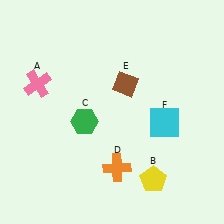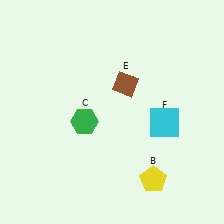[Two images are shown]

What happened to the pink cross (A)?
The pink cross (A) was removed in Image 2. It was in the top-left area of Image 1.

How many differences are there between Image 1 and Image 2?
There are 2 differences between the two images.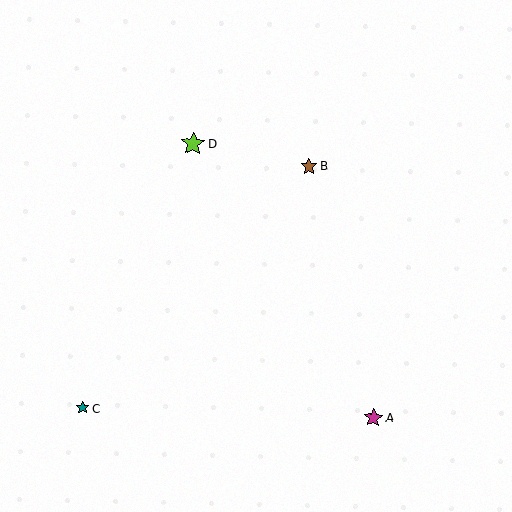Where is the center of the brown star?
The center of the brown star is at (309, 167).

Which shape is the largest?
The lime star (labeled D) is the largest.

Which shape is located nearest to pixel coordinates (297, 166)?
The brown star (labeled B) at (309, 167) is nearest to that location.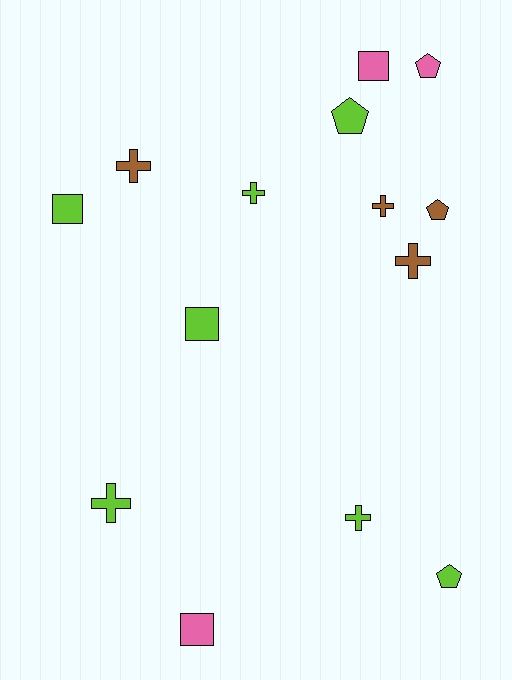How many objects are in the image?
There are 14 objects.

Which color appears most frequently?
Lime, with 7 objects.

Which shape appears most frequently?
Cross, with 6 objects.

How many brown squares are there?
There are no brown squares.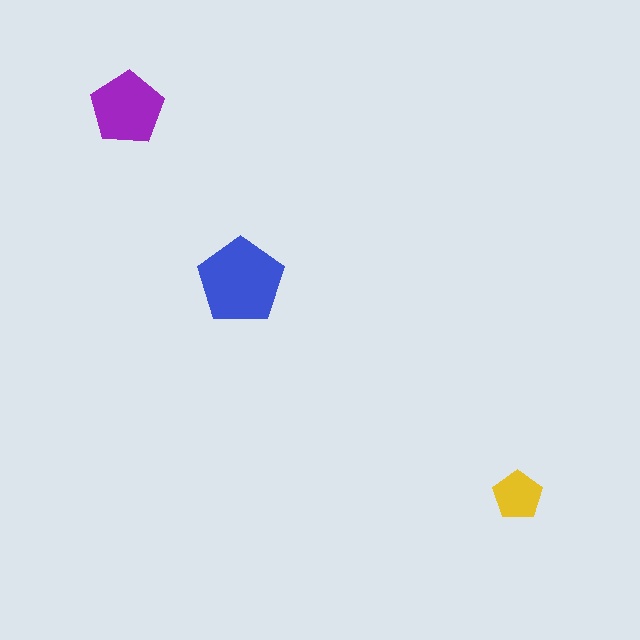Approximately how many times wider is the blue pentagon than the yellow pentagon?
About 1.5 times wider.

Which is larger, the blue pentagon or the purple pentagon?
The blue one.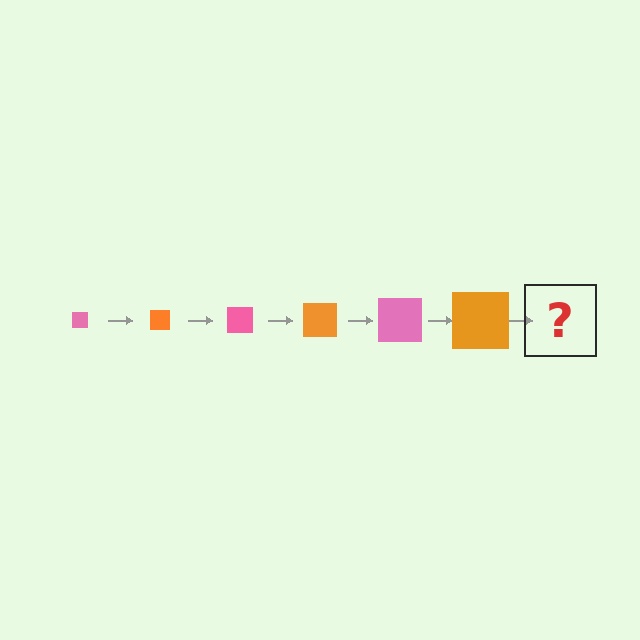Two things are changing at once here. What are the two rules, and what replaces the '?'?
The two rules are that the square grows larger each step and the color cycles through pink and orange. The '?' should be a pink square, larger than the previous one.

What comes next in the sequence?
The next element should be a pink square, larger than the previous one.